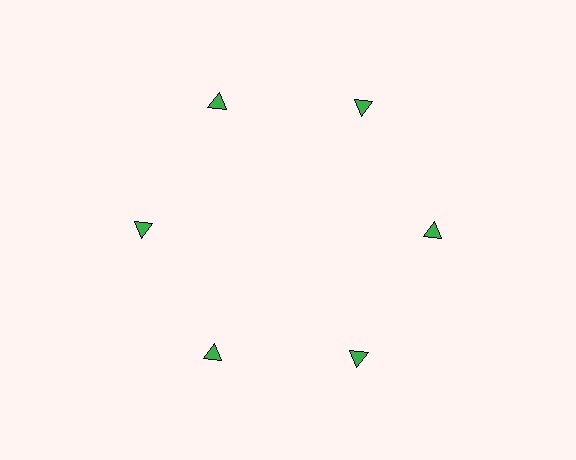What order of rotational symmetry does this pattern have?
This pattern has 6-fold rotational symmetry.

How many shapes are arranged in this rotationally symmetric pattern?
There are 6 shapes, arranged in 6 groups of 1.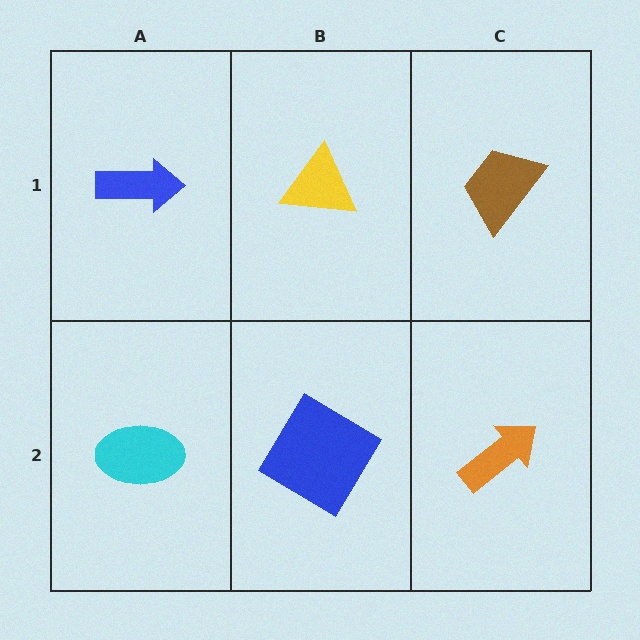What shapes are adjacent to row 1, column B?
A blue diamond (row 2, column B), a blue arrow (row 1, column A), a brown trapezoid (row 1, column C).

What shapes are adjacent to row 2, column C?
A brown trapezoid (row 1, column C), a blue diamond (row 2, column B).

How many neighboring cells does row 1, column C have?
2.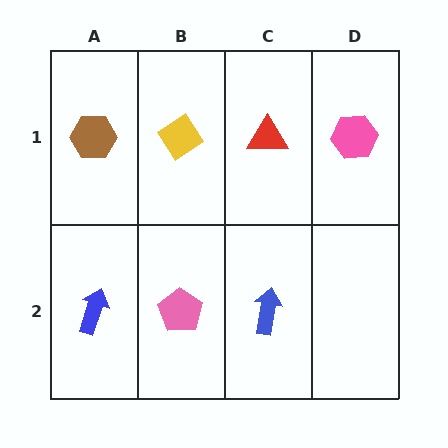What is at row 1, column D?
A pink hexagon.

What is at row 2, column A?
A blue arrow.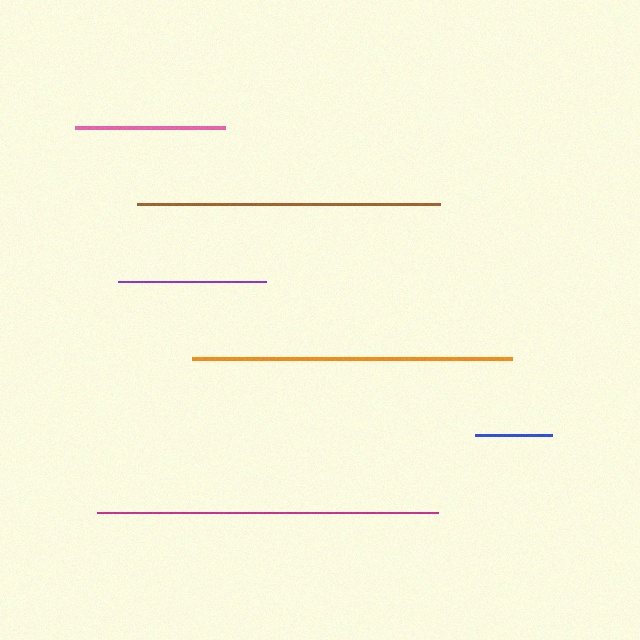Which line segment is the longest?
The magenta line is the longest at approximately 342 pixels.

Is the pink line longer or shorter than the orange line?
The orange line is longer than the pink line.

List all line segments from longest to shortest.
From longest to shortest: magenta, orange, brown, pink, purple, blue.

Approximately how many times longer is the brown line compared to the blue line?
The brown line is approximately 4.0 times the length of the blue line.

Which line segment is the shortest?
The blue line is the shortest at approximately 76 pixels.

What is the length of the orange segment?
The orange segment is approximately 320 pixels long.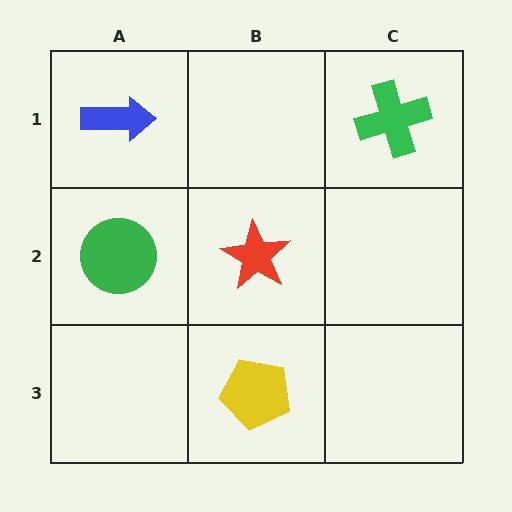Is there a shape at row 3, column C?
No, that cell is empty.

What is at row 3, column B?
A yellow pentagon.